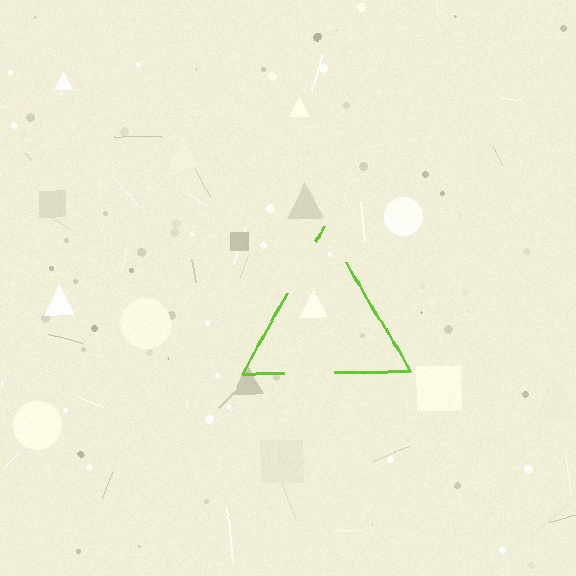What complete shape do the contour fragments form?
The contour fragments form a triangle.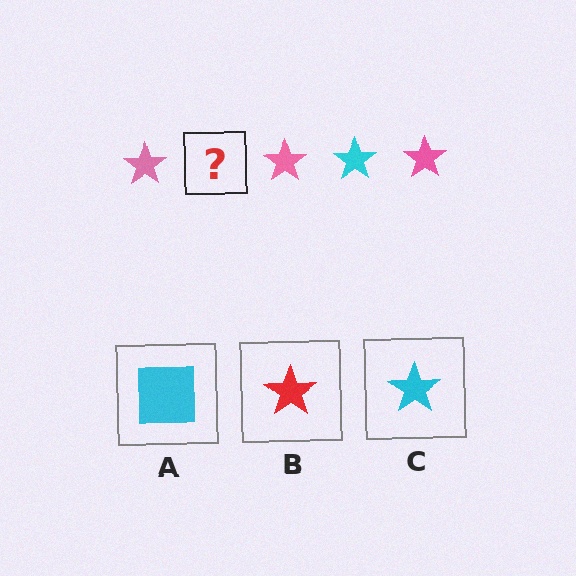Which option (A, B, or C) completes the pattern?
C.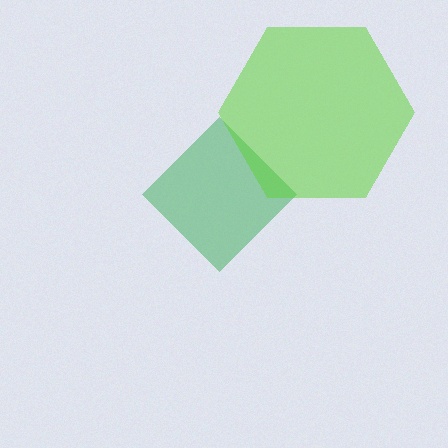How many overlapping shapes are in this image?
There are 2 overlapping shapes in the image.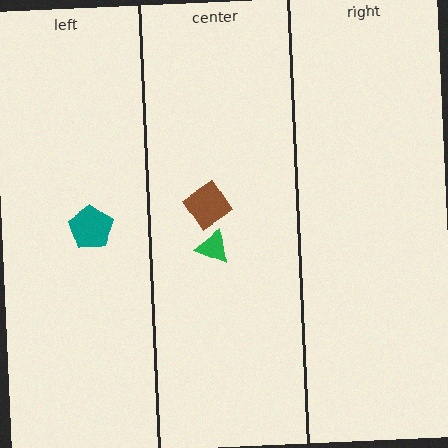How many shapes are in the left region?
1.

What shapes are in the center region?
The brown diamond, the green triangle.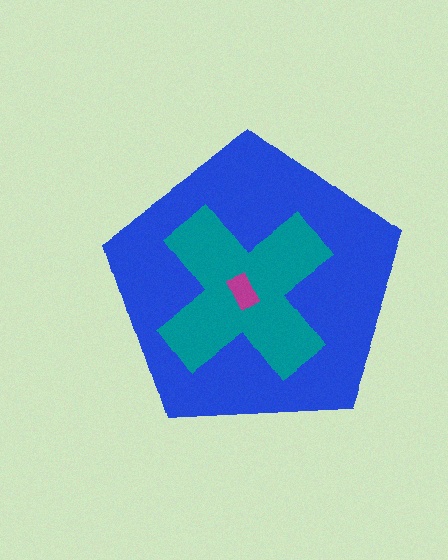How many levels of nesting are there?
3.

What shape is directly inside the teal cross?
The magenta rectangle.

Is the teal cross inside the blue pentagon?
Yes.